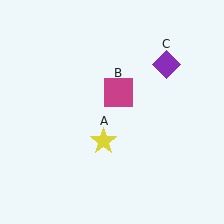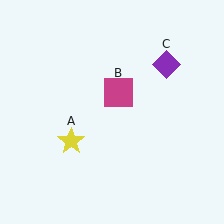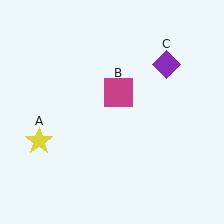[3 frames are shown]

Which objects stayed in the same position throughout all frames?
Magenta square (object B) and purple diamond (object C) remained stationary.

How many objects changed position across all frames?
1 object changed position: yellow star (object A).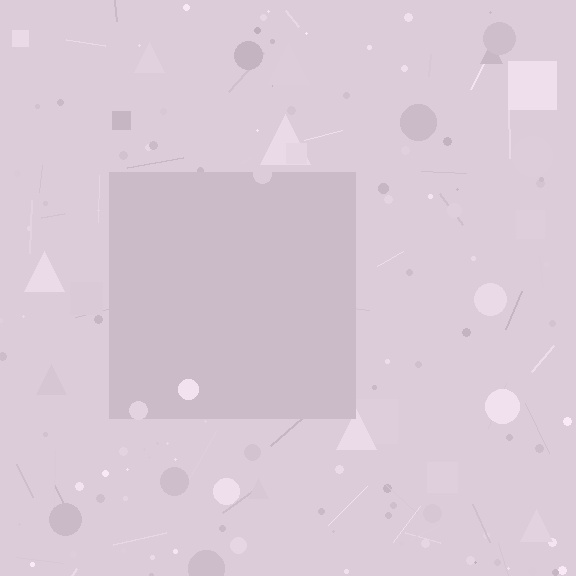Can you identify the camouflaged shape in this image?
The camouflaged shape is a square.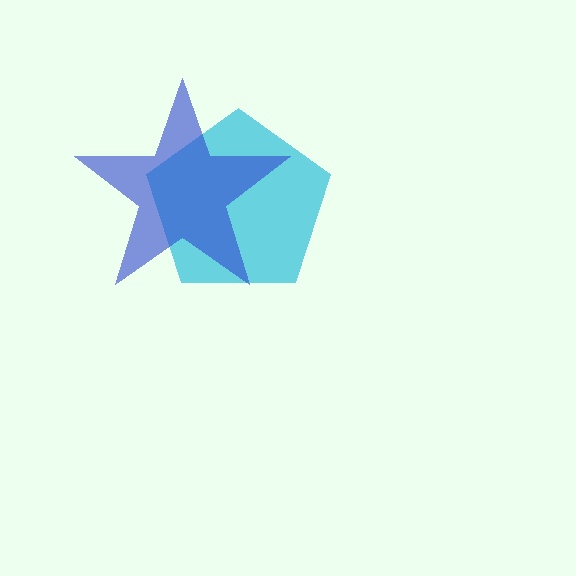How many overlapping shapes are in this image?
There are 2 overlapping shapes in the image.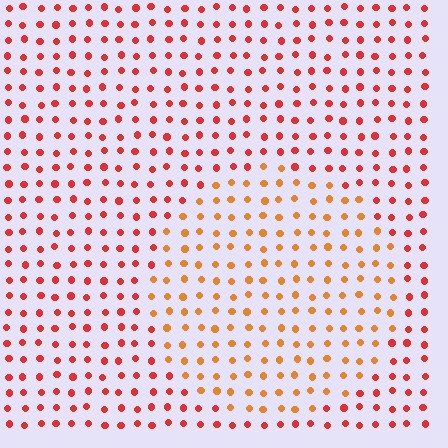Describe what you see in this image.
The image is filled with small red elements in a uniform arrangement. A circle-shaped region is visible where the elements are tinted to a slightly different hue, forming a subtle color boundary.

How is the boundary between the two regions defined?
The boundary is defined purely by a slight shift in hue (about 29 degrees). Spacing, size, and orientation are identical on both sides.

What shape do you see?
I see a circle.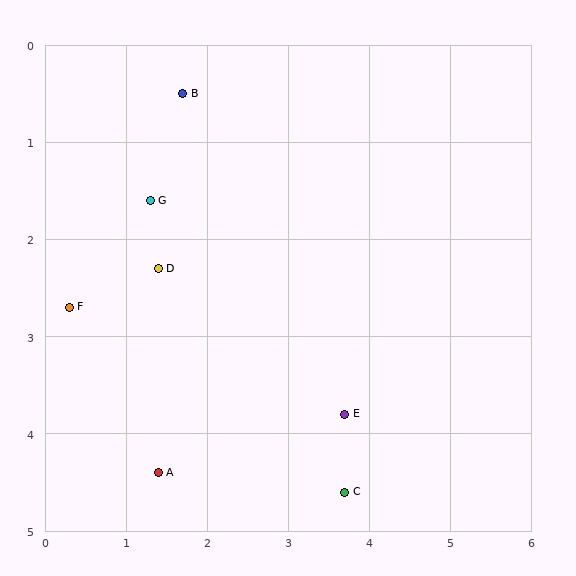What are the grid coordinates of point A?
Point A is at approximately (1.4, 4.4).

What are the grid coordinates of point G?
Point G is at approximately (1.3, 1.6).